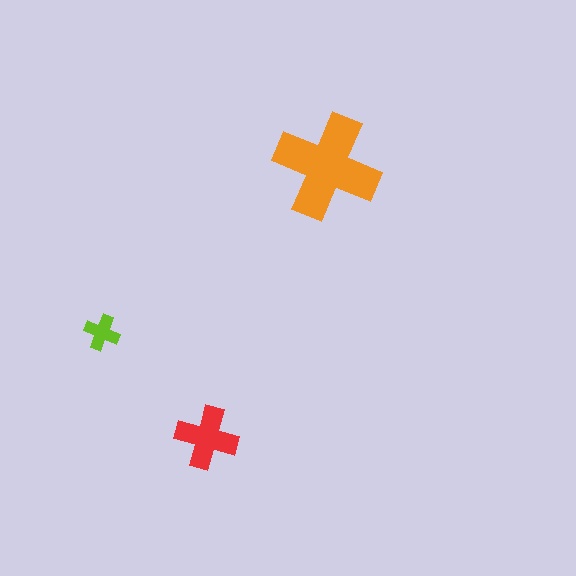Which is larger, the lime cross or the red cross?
The red one.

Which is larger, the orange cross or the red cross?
The orange one.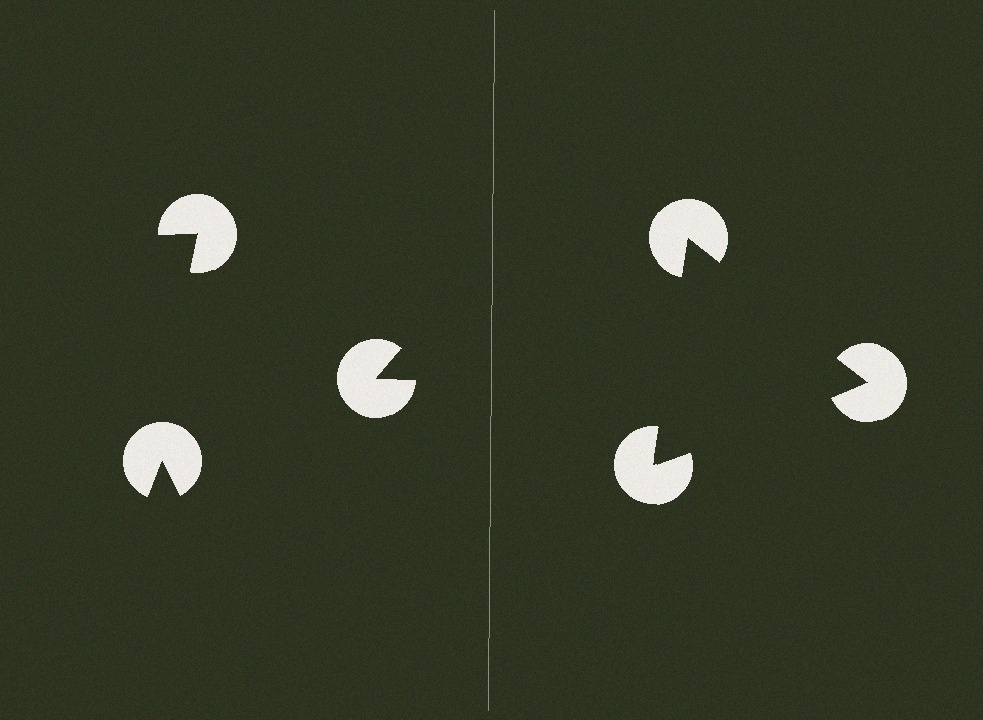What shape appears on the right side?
An illusory triangle.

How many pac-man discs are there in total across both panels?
6 — 3 on each side.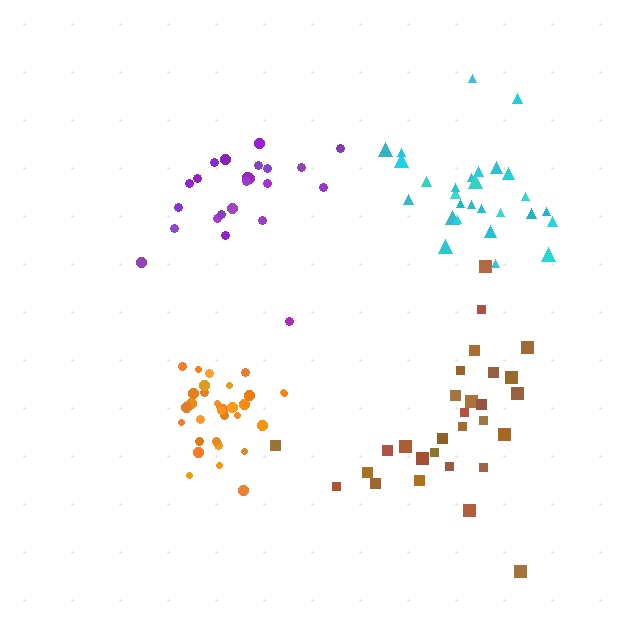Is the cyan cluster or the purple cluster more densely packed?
Cyan.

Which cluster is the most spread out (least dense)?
Brown.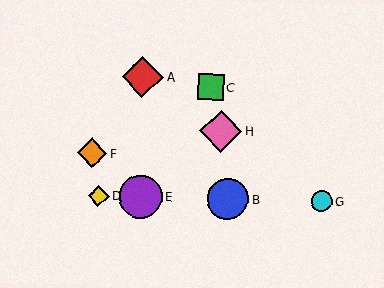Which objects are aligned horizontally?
Objects B, D, E, G are aligned horizontally.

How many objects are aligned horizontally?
4 objects (B, D, E, G) are aligned horizontally.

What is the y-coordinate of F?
Object F is at y≈153.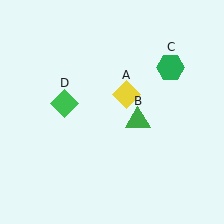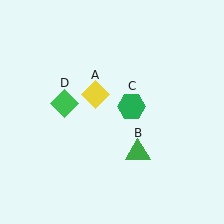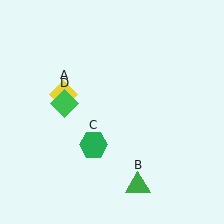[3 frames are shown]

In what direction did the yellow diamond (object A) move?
The yellow diamond (object A) moved left.